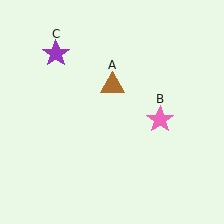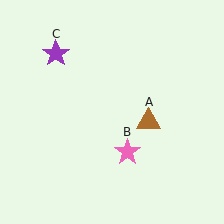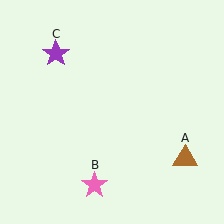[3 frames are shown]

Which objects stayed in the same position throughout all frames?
Purple star (object C) remained stationary.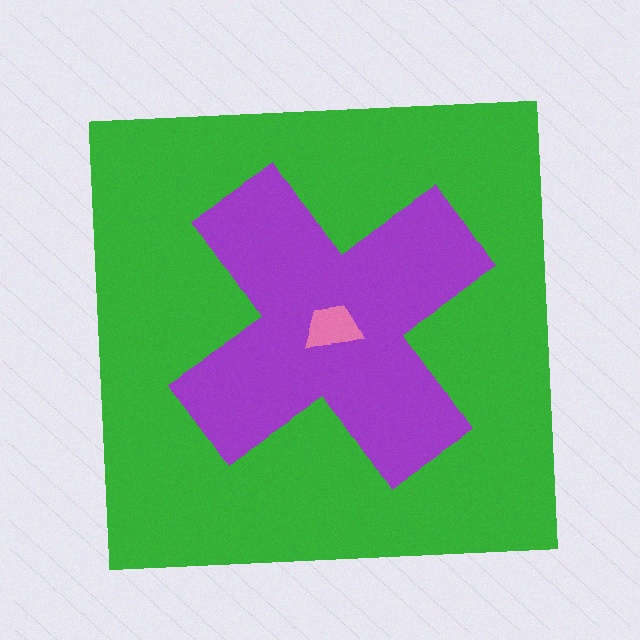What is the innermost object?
The pink trapezoid.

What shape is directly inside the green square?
The purple cross.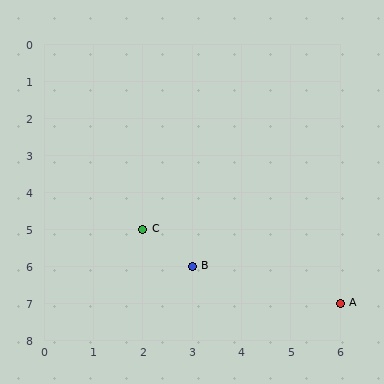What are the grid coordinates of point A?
Point A is at grid coordinates (6, 7).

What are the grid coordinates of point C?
Point C is at grid coordinates (2, 5).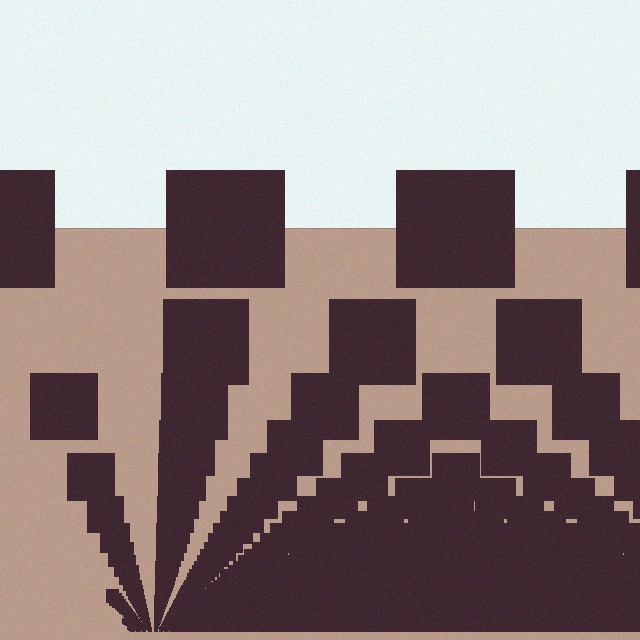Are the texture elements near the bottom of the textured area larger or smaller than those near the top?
Smaller. The gradient is inverted — elements near the bottom are smaller and denser.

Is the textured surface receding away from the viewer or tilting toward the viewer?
The surface appears to tilt toward the viewer. Texture elements get larger and sparser toward the top.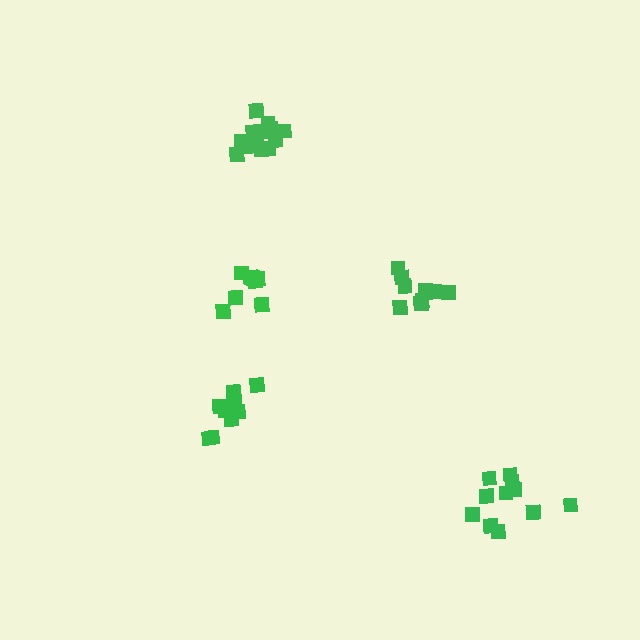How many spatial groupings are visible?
There are 5 spatial groupings.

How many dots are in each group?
Group 1: 8 dots, Group 2: 11 dots, Group 3: 10 dots, Group 4: 13 dots, Group 5: 9 dots (51 total).